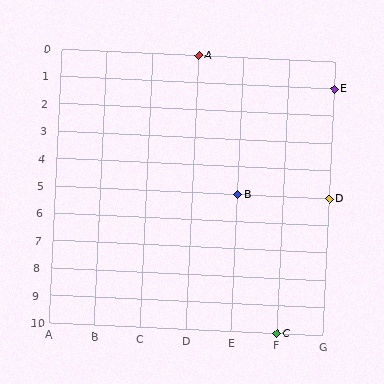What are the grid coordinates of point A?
Point A is at grid coordinates (D, 0).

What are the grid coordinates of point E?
Point E is at grid coordinates (G, 1).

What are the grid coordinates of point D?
Point D is at grid coordinates (G, 5).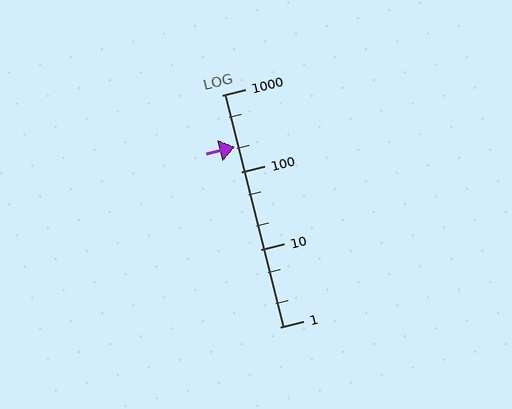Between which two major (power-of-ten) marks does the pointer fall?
The pointer is between 100 and 1000.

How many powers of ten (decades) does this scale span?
The scale spans 3 decades, from 1 to 1000.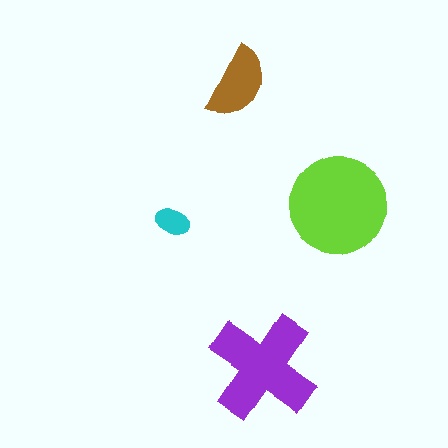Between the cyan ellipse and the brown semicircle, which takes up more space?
The brown semicircle.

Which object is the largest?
The lime circle.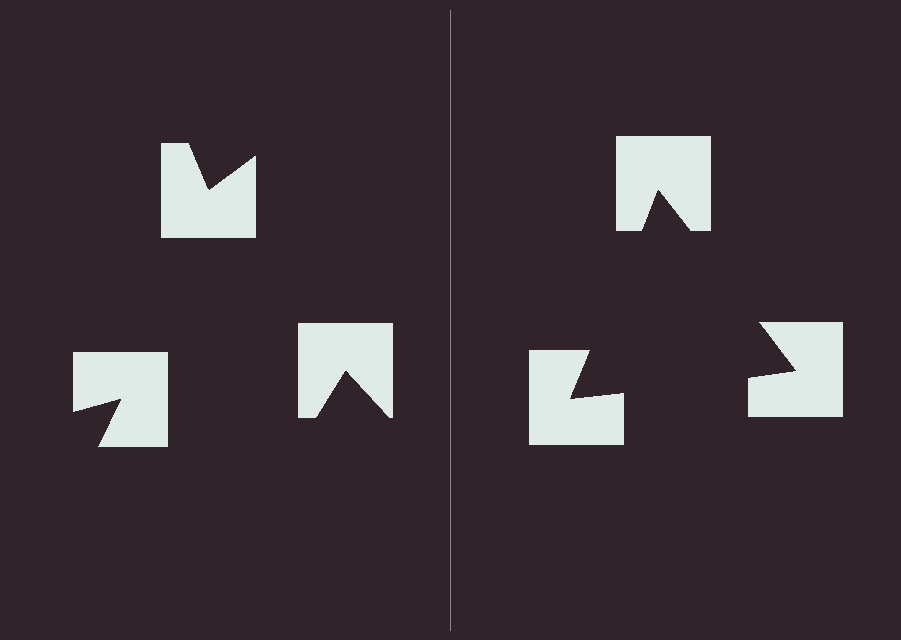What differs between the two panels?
The notched squares are positioned identically on both sides; only the wedge orientations differ. On the right they align to a triangle; on the left they are misaligned.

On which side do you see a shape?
An illusory triangle appears on the right side. On the left side the wedge cuts are rotated, so no coherent shape forms.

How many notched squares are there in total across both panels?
6 — 3 on each side.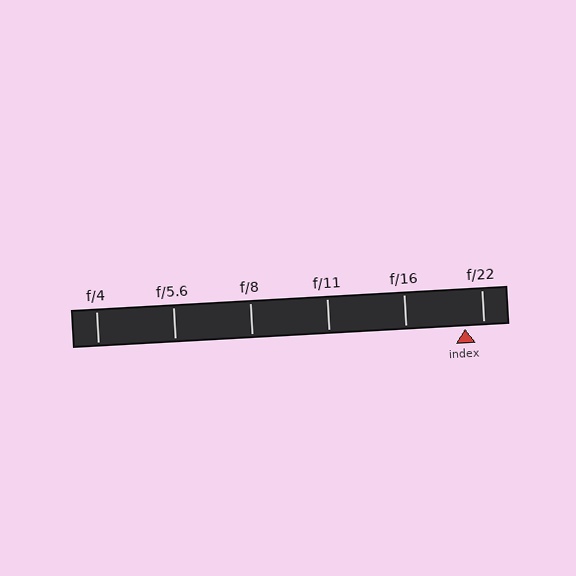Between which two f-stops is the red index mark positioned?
The index mark is between f/16 and f/22.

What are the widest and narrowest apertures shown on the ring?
The widest aperture shown is f/4 and the narrowest is f/22.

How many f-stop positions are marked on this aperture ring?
There are 6 f-stop positions marked.